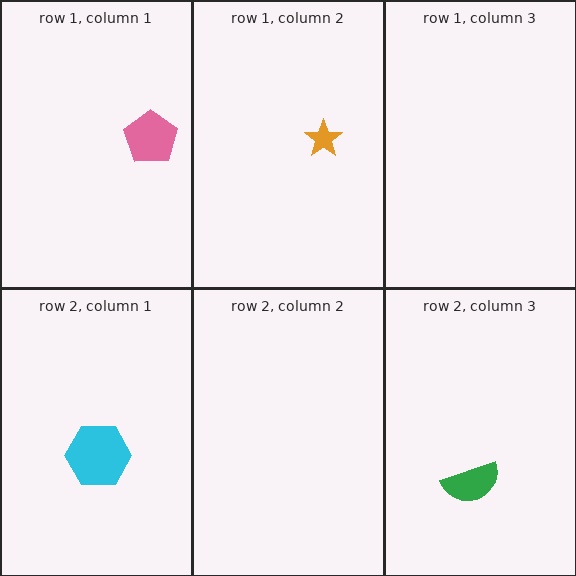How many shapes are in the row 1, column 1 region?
1.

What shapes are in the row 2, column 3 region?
The green semicircle.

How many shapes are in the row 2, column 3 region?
1.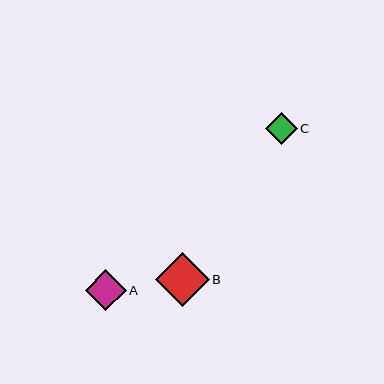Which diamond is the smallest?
Diamond C is the smallest with a size of approximately 32 pixels.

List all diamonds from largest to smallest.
From largest to smallest: B, A, C.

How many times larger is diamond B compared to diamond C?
Diamond B is approximately 1.7 times the size of diamond C.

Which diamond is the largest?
Diamond B is the largest with a size of approximately 54 pixels.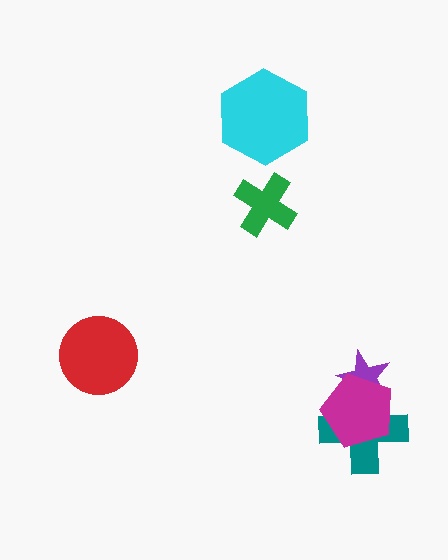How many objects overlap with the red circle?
0 objects overlap with the red circle.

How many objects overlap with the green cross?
0 objects overlap with the green cross.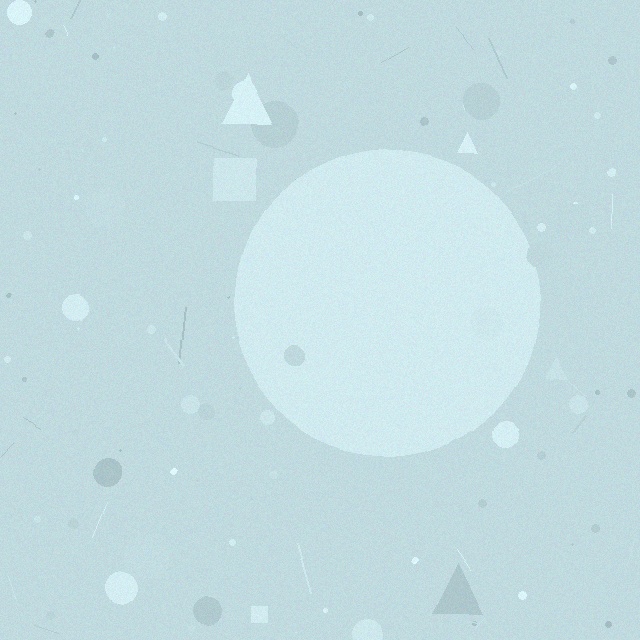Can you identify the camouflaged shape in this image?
The camouflaged shape is a circle.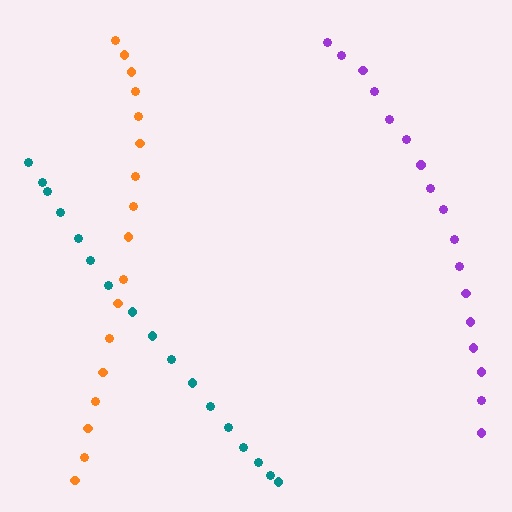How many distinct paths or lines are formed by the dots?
There are 3 distinct paths.